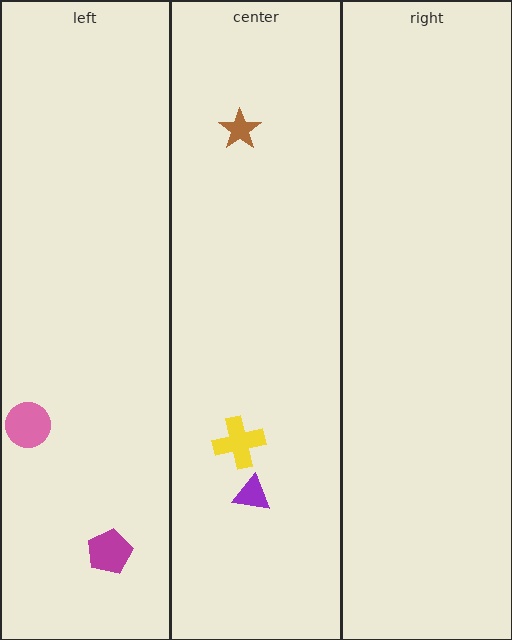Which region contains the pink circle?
The left region.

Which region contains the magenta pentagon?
The left region.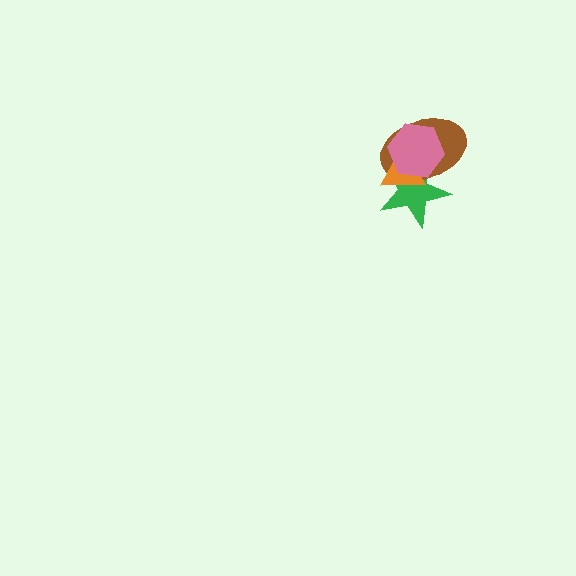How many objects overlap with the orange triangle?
3 objects overlap with the orange triangle.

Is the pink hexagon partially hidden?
No, no other shape covers it.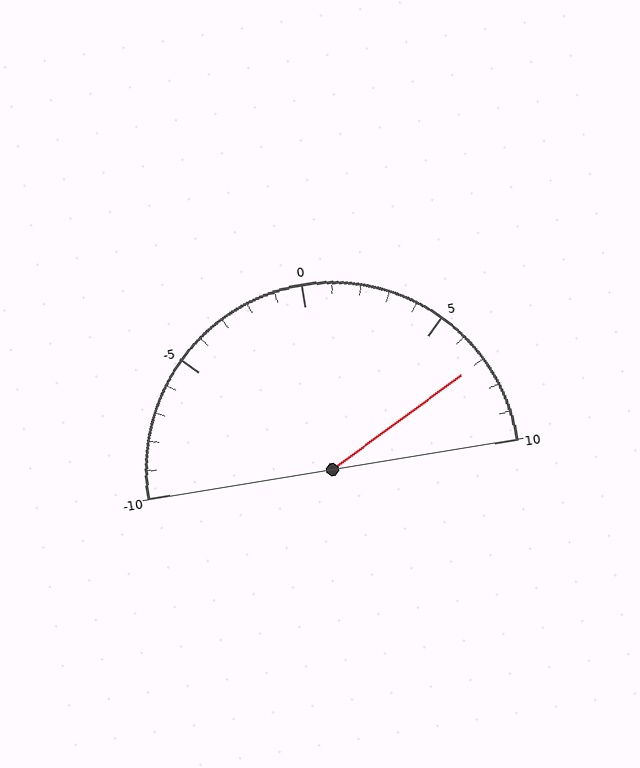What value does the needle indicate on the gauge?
The needle indicates approximately 7.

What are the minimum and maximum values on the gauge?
The gauge ranges from -10 to 10.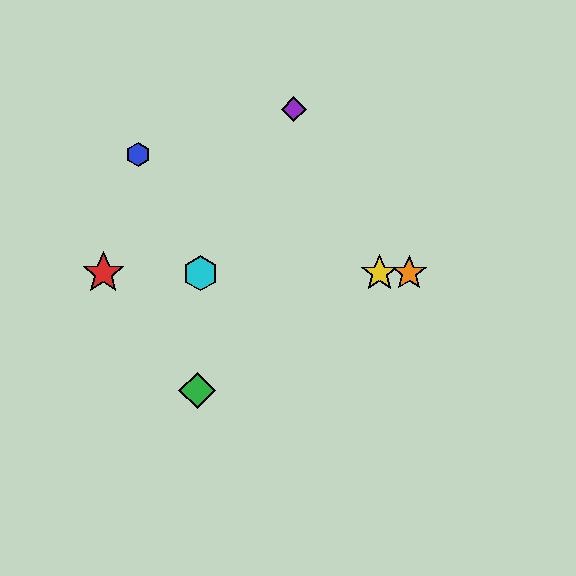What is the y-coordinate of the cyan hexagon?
The cyan hexagon is at y≈273.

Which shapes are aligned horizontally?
The red star, the yellow star, the orange star, the cyan hexagon are aligned horizontally.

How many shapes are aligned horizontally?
4 shapes (the red star, the yellow star, the orange star, the cyan hexagon) are aligned horizontally.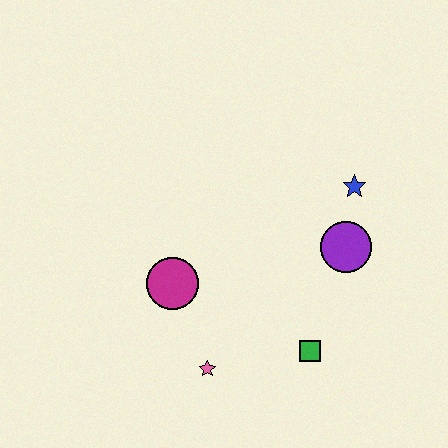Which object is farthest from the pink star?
The blue star is farthest from the pink star.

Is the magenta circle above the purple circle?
No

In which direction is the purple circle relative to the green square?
The purple circle is above the green square.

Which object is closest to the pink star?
The magenta circle is closest to the pink star.